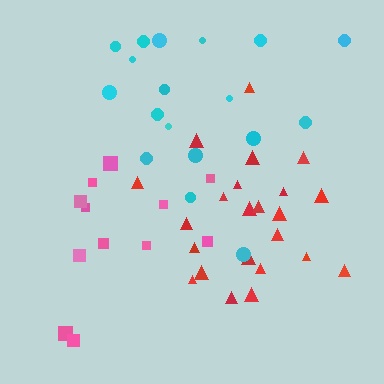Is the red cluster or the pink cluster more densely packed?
Red.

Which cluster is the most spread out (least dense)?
Pink.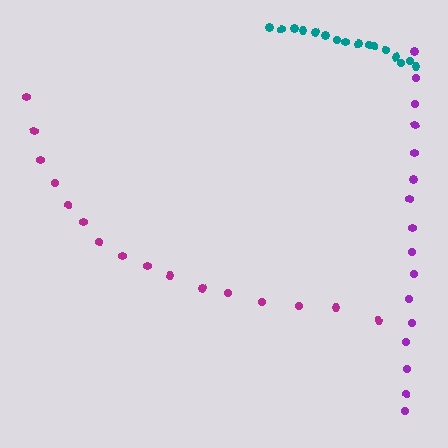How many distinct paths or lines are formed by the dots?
There are 3 distinct paths.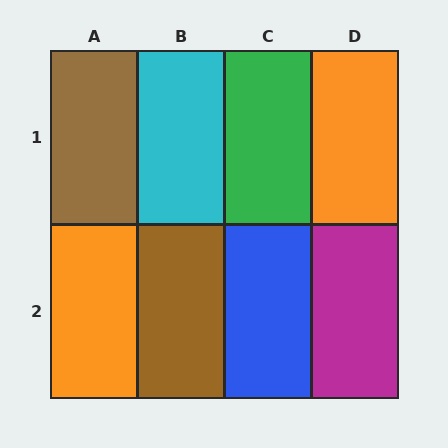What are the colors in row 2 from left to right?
Orange, brown, blue, magenta.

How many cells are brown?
2 cells are brown.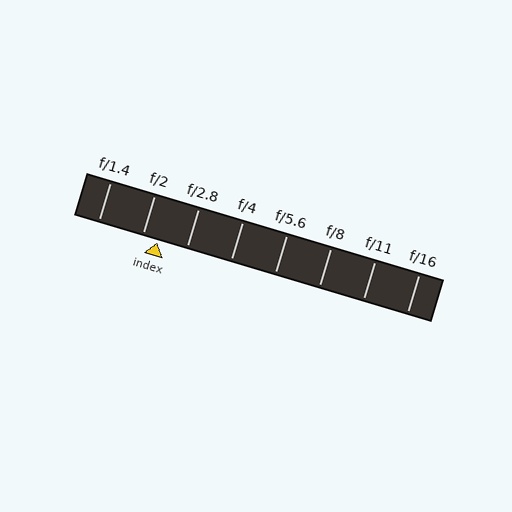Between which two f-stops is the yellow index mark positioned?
The index mark is between f/2 and f/2.8.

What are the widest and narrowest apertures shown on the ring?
The widest aperture shown is f/1.4 and the narrowest is f/16.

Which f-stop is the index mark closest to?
The index mark is closest to f/2.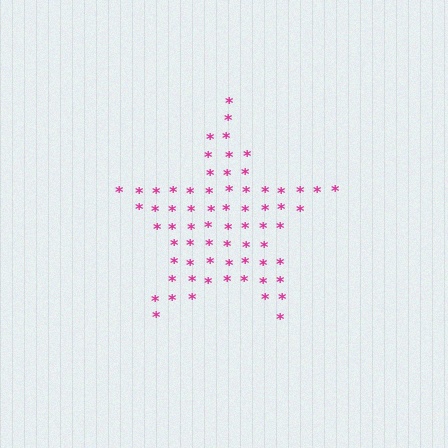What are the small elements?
The small elements are asterisks.